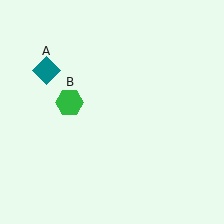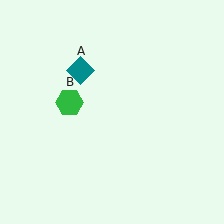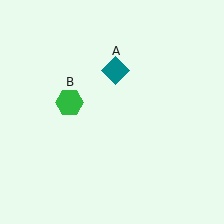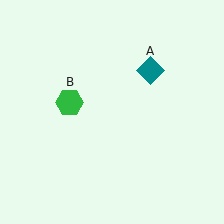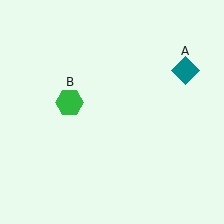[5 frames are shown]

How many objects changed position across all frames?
1 object changed position: teal diamond (object A).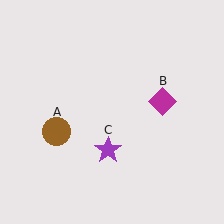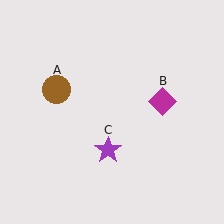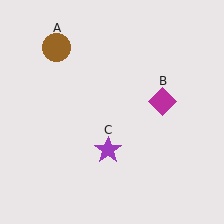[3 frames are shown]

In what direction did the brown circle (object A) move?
The brown circle (object A) moved up.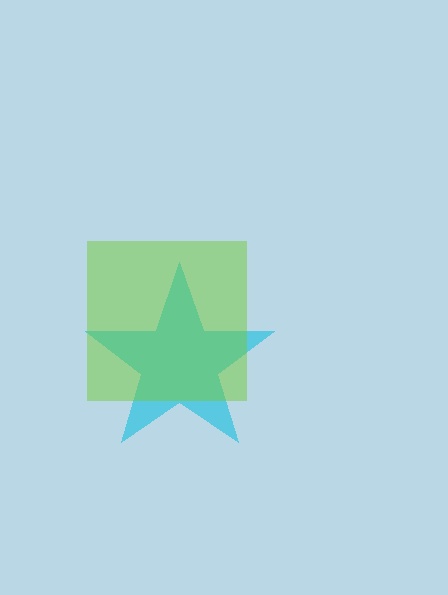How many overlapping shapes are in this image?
There are 2 overlapping shapes in the image.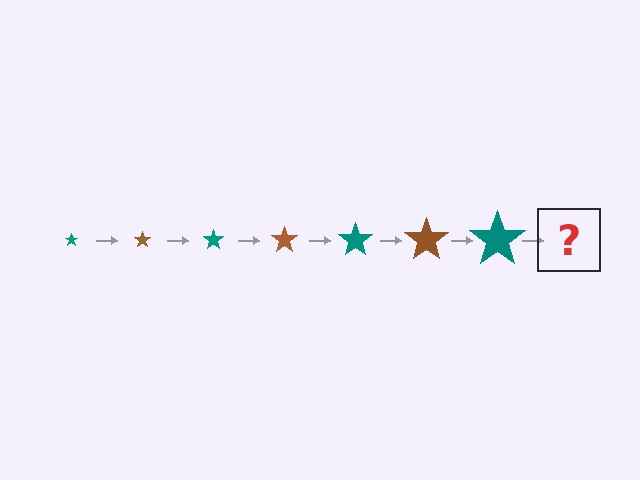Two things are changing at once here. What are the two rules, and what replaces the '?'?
The two rules are that the star grows larger each step and the color cycles through teal and brown. The '?' should be a brown star, larger than the previous one.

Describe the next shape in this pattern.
It should be a brown star, larger than the previous one.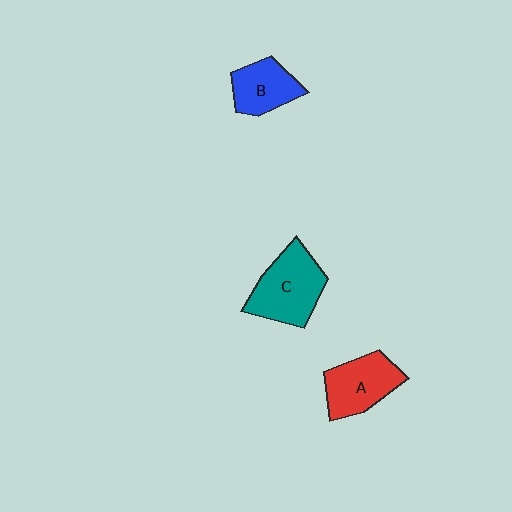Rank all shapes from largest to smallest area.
From largest to smallest: C (teal), A (red), B (blue).